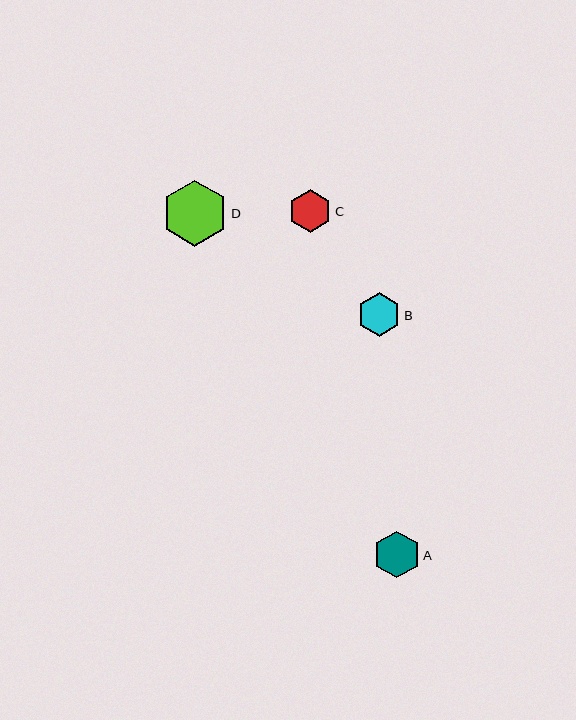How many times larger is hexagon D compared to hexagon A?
Hexagon D is approximately 1.4 times the size of hexagon A.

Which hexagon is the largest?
Hexagon D is the largest with a size of approximately 66 pixels.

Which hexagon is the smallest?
Hexagon C is the smallest with a size of approximately 43 pixels.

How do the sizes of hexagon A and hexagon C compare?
Hexagon A and hexagon C are approximately the same size.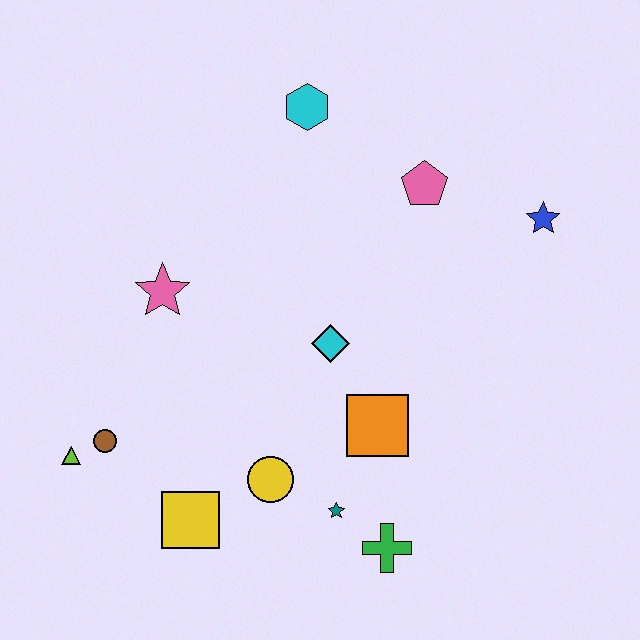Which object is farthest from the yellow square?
The blue star is farthest from the yellow square.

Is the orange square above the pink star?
No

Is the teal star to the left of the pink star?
No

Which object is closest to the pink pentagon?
The blue star is closest to the pink pentagon.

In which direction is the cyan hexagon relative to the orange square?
The cyan hexagon is above the orange square.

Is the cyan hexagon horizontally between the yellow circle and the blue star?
Yes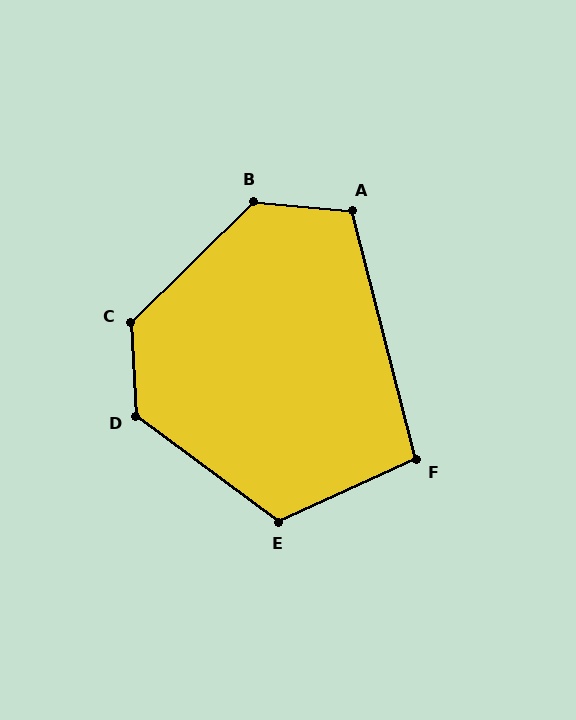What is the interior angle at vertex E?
Approximately 119 degrees (obtuse).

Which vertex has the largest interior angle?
C, at approximately 131 degrees.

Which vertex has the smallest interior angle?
F, at approximately 100 degrees.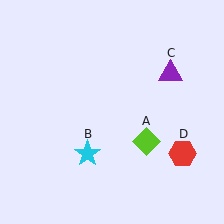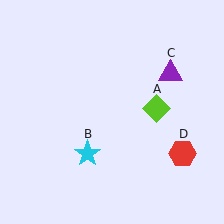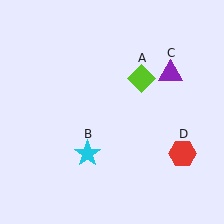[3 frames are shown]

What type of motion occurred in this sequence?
The lime diamond (object A) rotated counterclockwise around the center of the scene.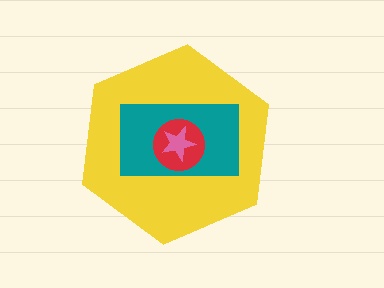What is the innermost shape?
The pink star.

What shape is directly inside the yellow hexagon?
The teal rectangle.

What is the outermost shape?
The yellow hexagon.